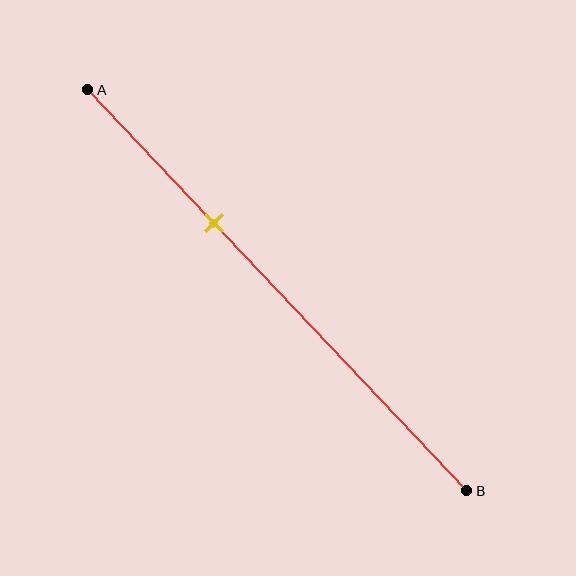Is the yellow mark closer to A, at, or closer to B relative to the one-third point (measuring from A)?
The yellow mark is approximately at the one-third point of segment AB.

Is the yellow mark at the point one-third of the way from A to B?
Yes, the mark is approximately at the one-third point.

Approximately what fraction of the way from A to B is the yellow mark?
The yellow mark is approximately 35% of the way from A to B.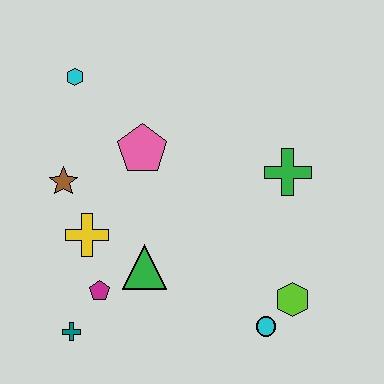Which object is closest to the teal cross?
The magenta pentagon is closest to the teal cross.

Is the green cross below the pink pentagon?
Yes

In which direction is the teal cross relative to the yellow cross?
The teal cross is below the yellow cross.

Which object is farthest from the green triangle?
The cyan hexagon is farthest from the green triangle.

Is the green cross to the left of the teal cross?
No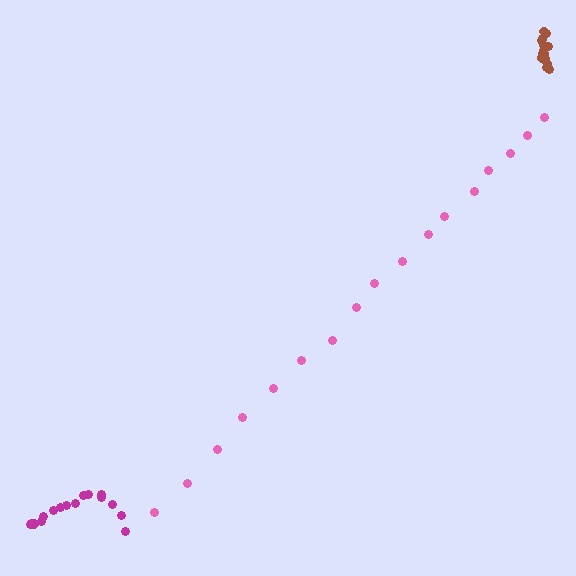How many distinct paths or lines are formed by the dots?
There are 3 distinct paths.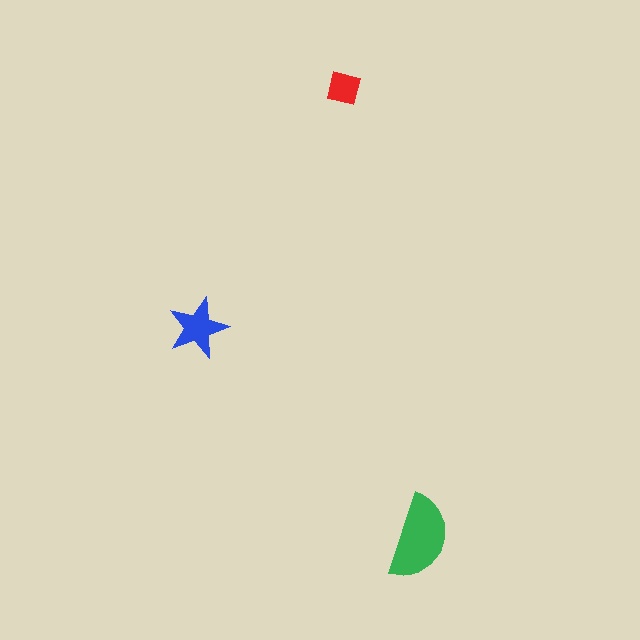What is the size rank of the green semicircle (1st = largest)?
1st.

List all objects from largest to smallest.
The green semicircle, the blue star, the red square.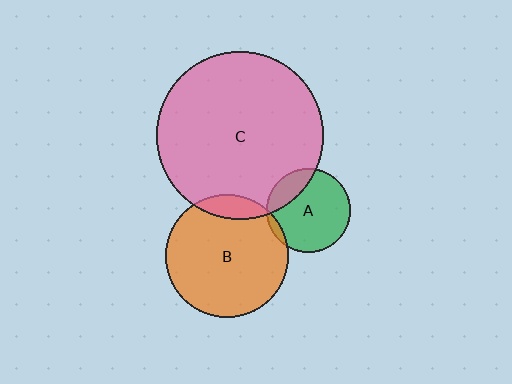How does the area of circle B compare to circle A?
Approximately 2.1 times.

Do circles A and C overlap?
Yes.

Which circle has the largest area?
Circle C (pink).